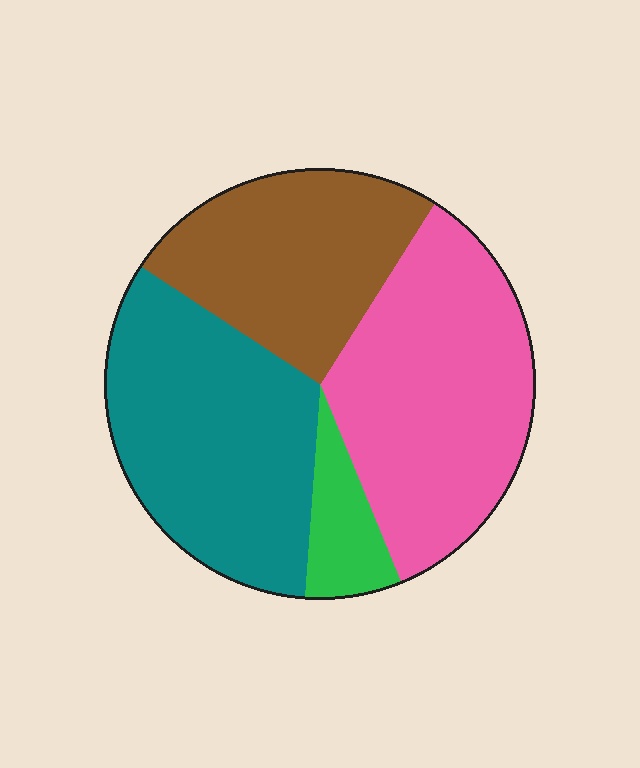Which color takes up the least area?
Green, at roughly 5%.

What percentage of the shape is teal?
Teal takes up about one third (1/3) of the shape.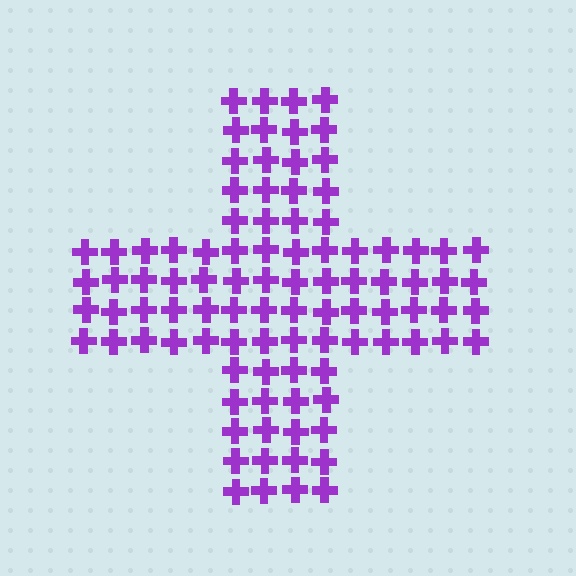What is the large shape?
The large shape is a cross.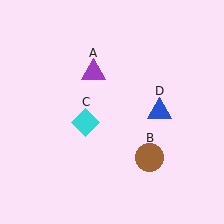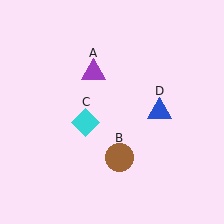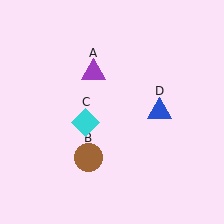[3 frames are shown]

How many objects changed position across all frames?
1 object changed position: brown circle (object B).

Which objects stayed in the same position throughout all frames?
Purple triangle (object A) and cyan diamond (object C) and blue triangle (object D) remained stationary.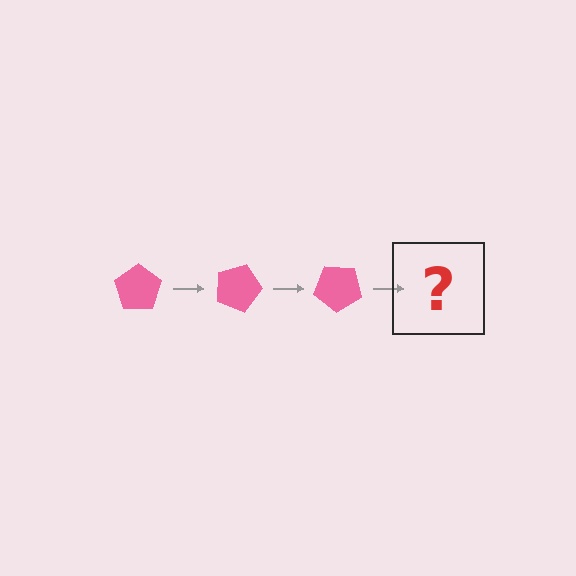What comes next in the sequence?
The next element should be a pink pentagon rotated 60 degrees.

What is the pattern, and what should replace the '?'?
The pattern is that the pentagon rotates 20 degrees each step. The '?' should be a pink pentagon rotated 60 degrees.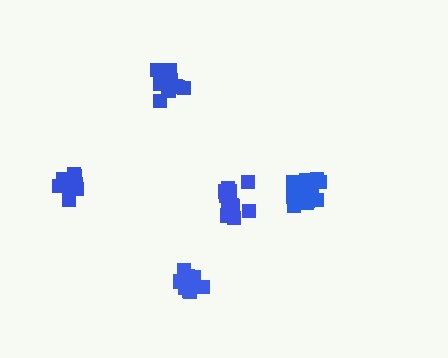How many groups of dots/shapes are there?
There are 5 groups.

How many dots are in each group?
Group 1: 14 dots, Group 2: 10 dots, Group 3: 11 dots, Group 4: 8 dots, Group 5: 10 dots (53 total).